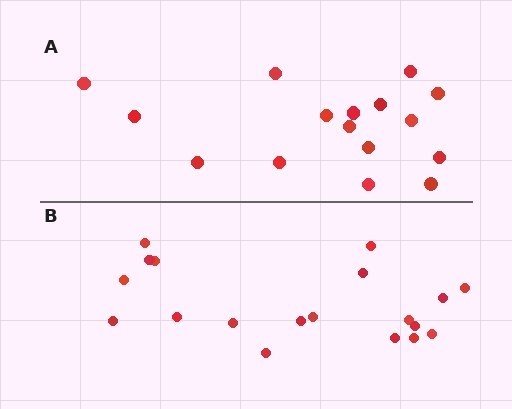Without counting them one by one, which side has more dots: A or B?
Region B (the bottom region) has more dots.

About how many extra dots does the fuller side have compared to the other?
Region B has just a few more — roughly 2 or 3 more dots than region A.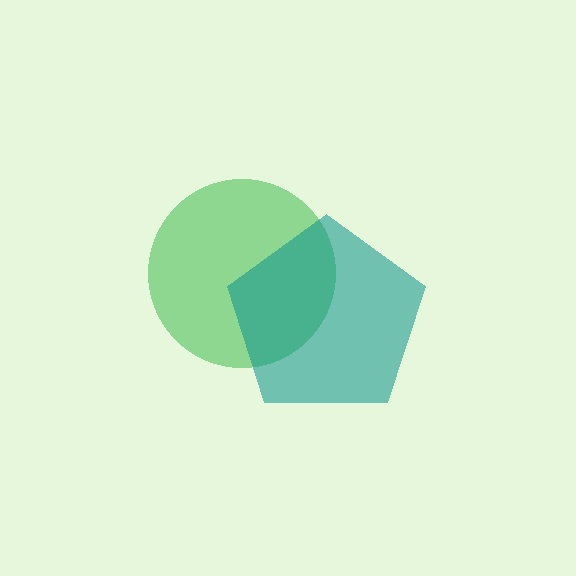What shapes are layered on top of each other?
The layered shapes are: a green circle, a teal pentagon.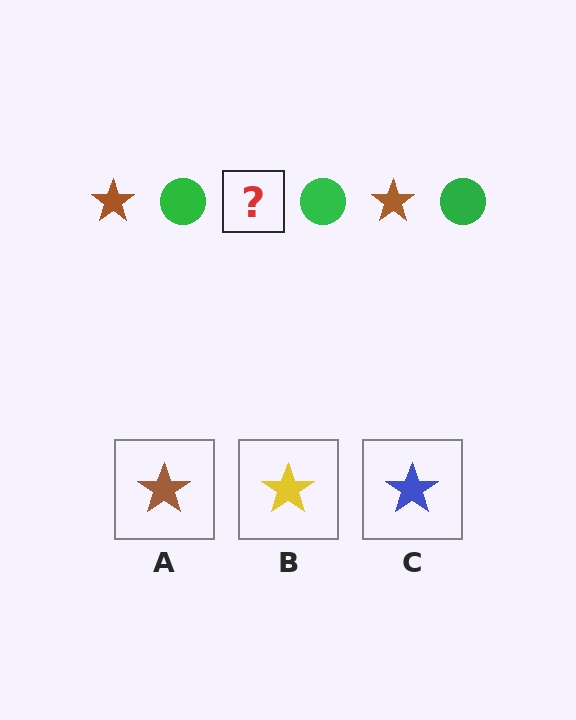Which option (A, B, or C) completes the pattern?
A.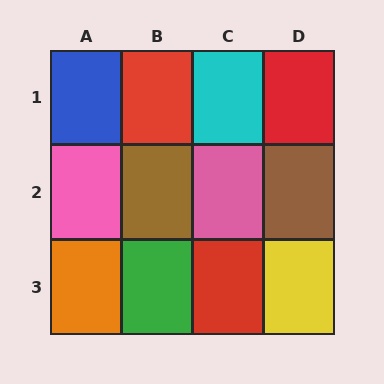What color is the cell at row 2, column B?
Brown.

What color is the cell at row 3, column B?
Green.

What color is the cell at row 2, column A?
Pink.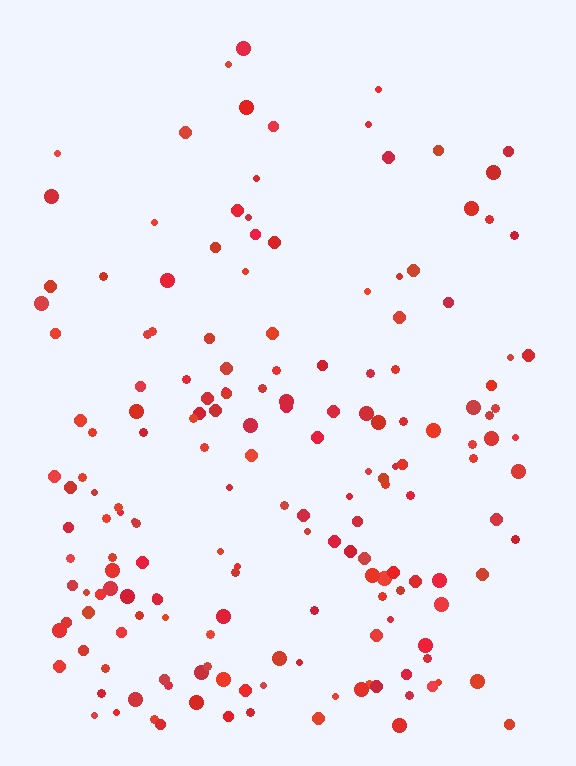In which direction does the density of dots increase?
From top to bottom, with the bottom side densest.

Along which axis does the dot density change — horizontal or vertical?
Vertical.